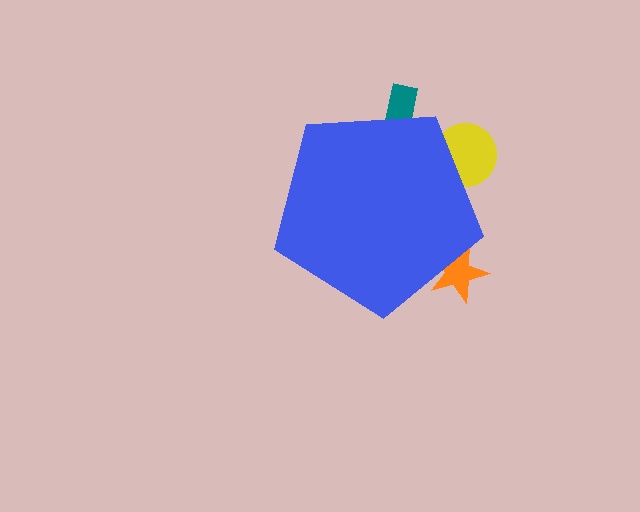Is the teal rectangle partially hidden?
Yes, the teal rectangle is partially hidden behind the blue pentagon.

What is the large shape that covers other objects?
A blue pentagon.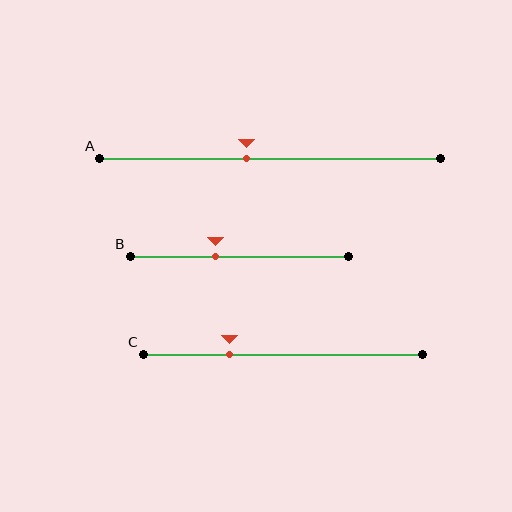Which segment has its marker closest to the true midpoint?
Segment A has its marker closest to the true midpoint.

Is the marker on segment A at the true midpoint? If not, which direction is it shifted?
No, the marker on segment A is shifted to the left by about 7% of the segment length.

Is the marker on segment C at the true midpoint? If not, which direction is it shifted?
No, the marker on segment C is shifted to the left by about 19% of the segment length.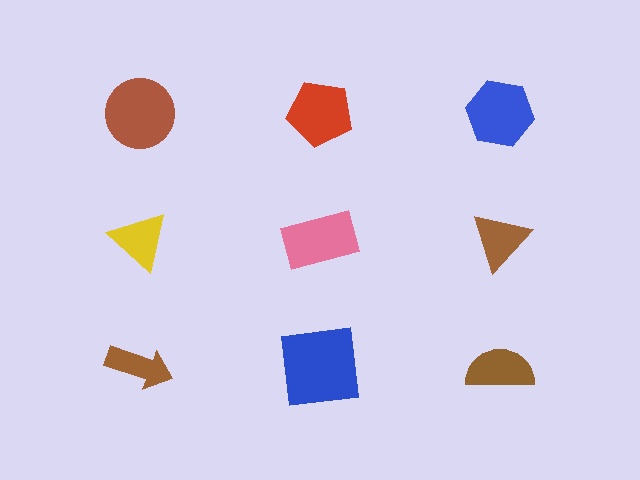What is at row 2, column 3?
A brown triangle.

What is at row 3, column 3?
A brown semicircle.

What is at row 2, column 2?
A pink rectangle.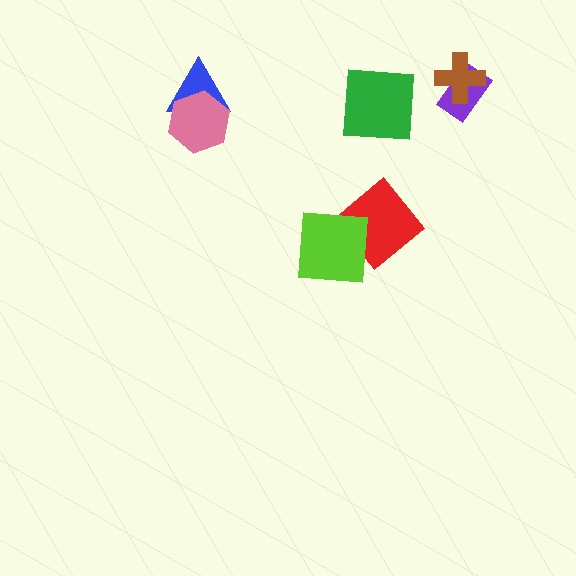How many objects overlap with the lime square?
1 object overlaps with the lime square.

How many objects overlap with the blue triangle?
1 object overlaps with the blue triangle.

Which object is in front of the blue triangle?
The pink hexagon is in front of the blue triangle.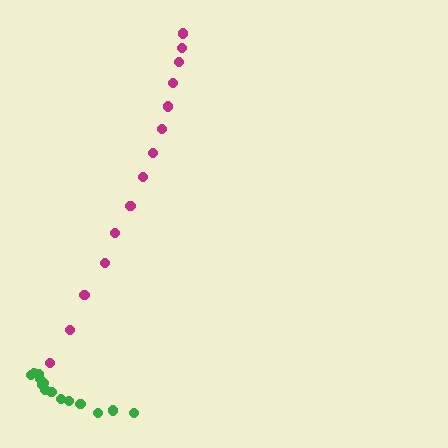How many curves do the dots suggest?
There are 2 distinct paths.